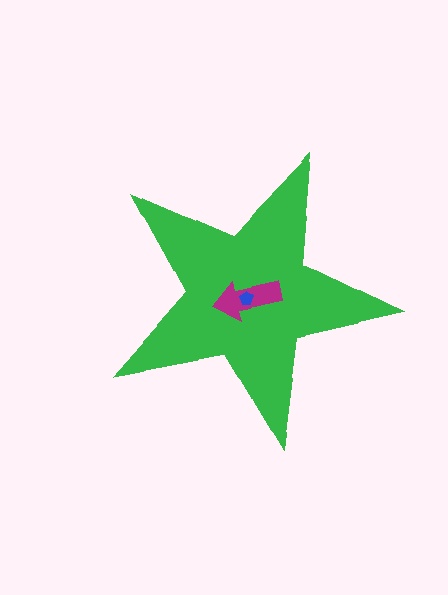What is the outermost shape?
The green star.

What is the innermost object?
The blue pentagon.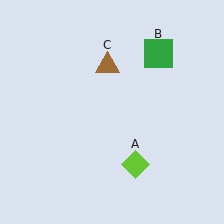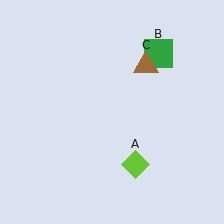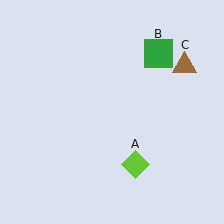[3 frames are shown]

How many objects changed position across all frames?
1 object changed position: brown triangle (object C).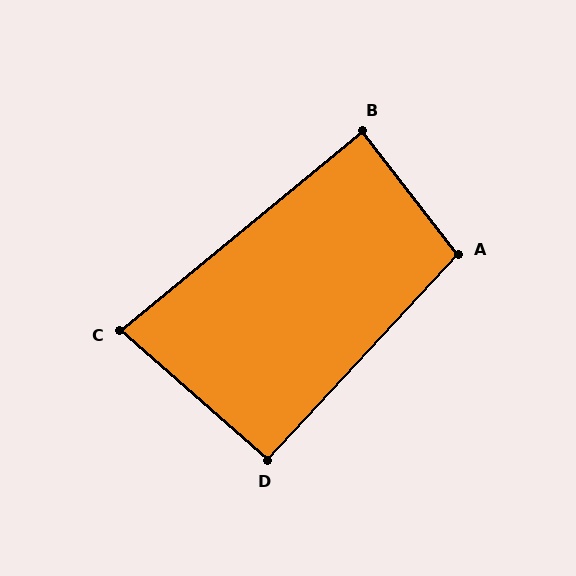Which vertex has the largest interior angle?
A, at approximately 99 degrees.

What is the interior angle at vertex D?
Approximately 91 degrees (approximately right).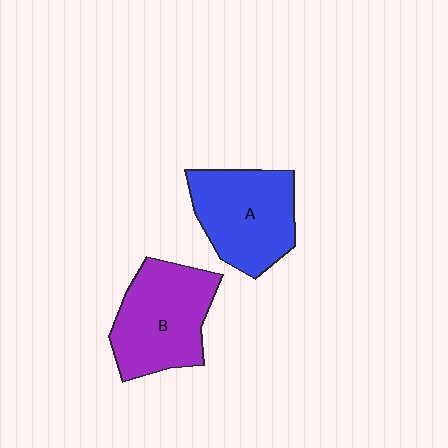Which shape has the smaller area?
Shape A (blue).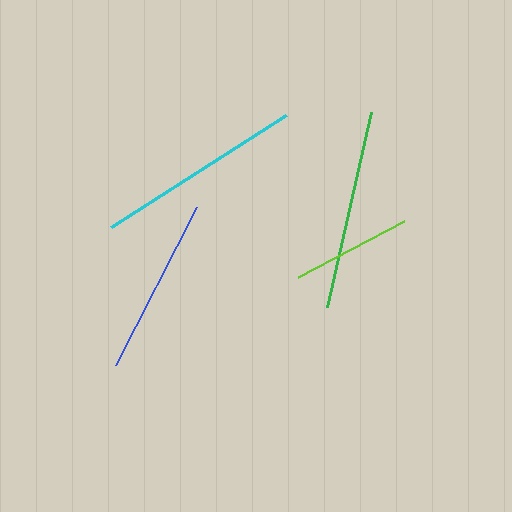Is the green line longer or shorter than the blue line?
The green line is longer than the blue line.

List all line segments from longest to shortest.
From longest to shortest: cyan, green, blue, lime.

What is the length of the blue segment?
The blue segment is approximately 178 pixels long.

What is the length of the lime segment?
The lime segment is approximately 120 pixels long.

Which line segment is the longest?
The cyan line is the longest at approximately 208 pixels.